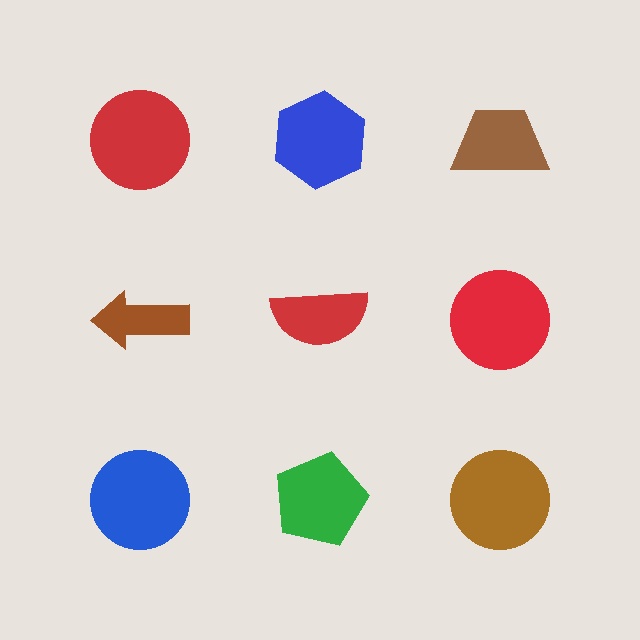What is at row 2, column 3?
A red circle.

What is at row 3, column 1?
A blue circle.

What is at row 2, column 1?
A brown arrow.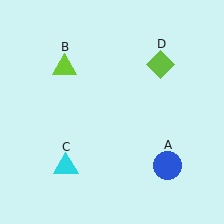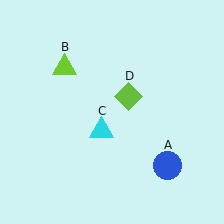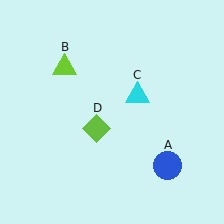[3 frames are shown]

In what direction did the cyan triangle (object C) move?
The cyan triangle (object C) moved up and to the right.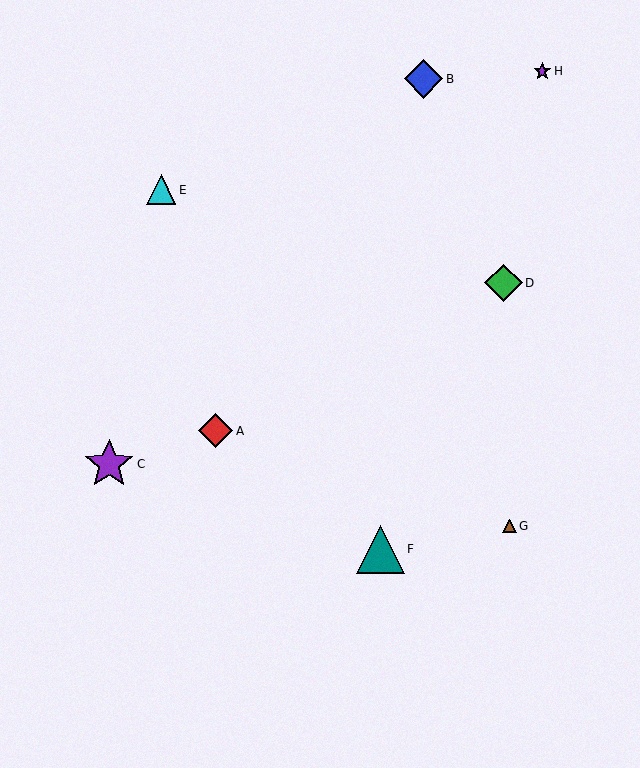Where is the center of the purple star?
The center of the purple star is at (542, 71).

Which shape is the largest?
The purple star (labeled C) is the largest.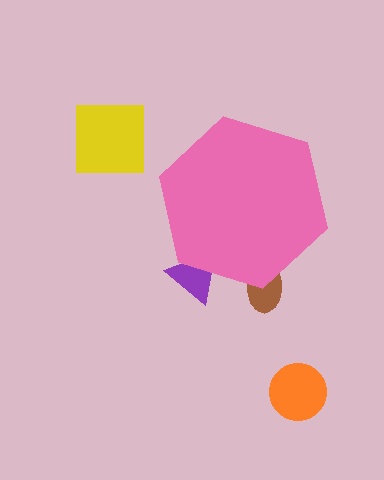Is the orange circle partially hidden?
No, the orange circle is fully visible.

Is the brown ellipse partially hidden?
Yes, the brown ellipse is partially hidden behind the pink hexagon.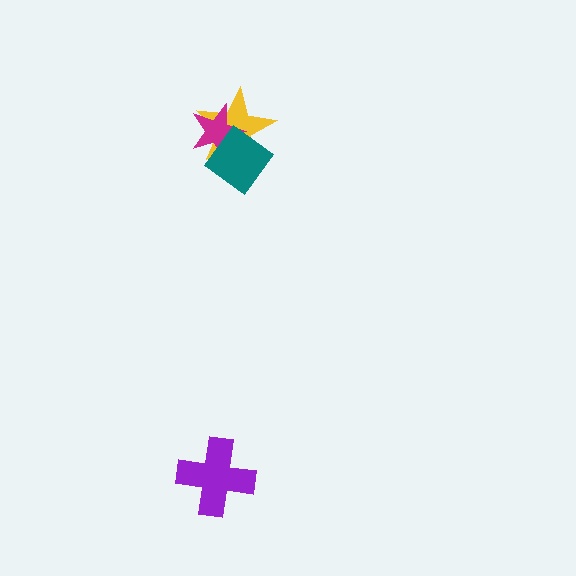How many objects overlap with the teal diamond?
2 objects overlap with the teal diamond.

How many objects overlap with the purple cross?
0 objects overlap with the purple cross.